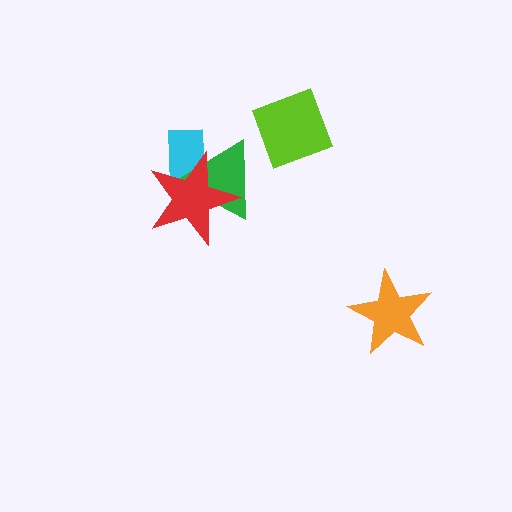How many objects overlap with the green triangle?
2 objects overlap with the green triangle.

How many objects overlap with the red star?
2 objects overlap with the red star.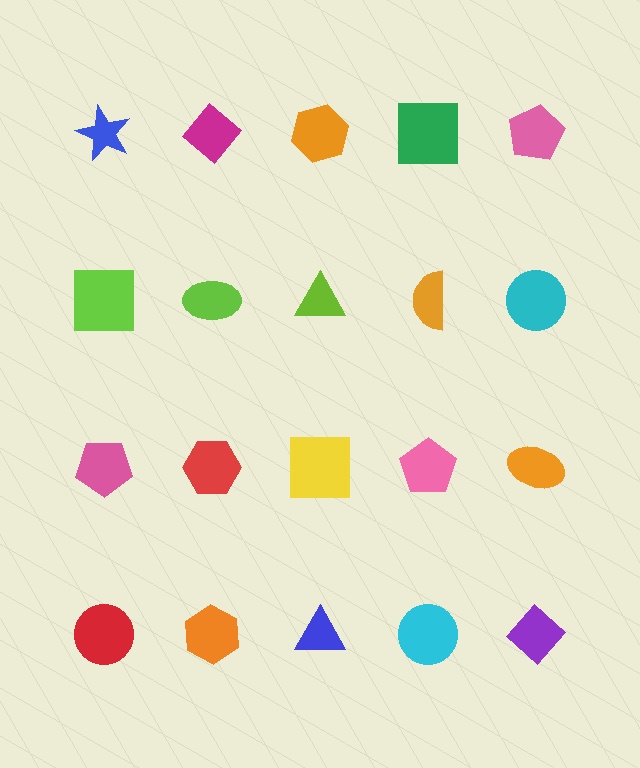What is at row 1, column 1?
A blue star.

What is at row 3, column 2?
A red hexagon.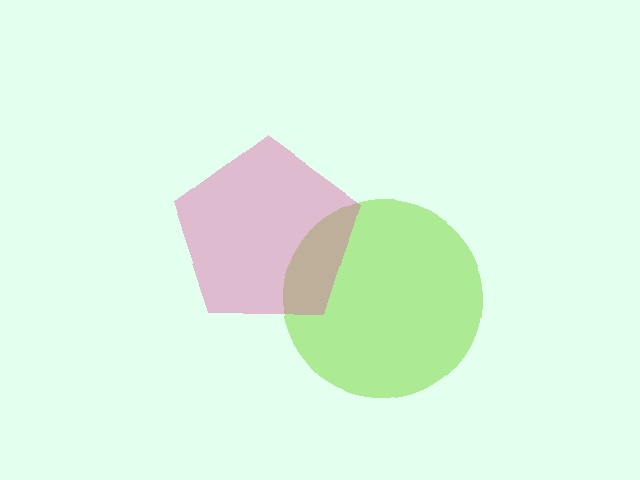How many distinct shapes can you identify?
There are 2 distinct shapes: a lime circle, a pink pentagon.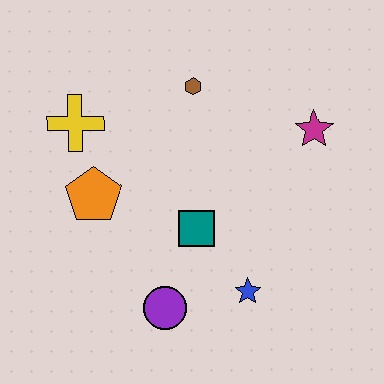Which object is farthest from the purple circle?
The magenta star is farthest from the purple circle.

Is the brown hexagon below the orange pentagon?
No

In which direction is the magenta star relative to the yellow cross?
The magenta star is to the right of the yellow cross.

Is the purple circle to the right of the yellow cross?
Yes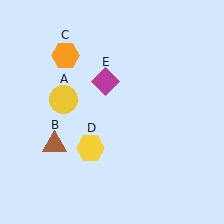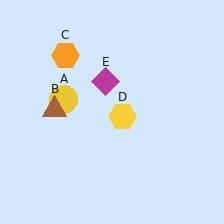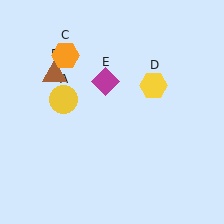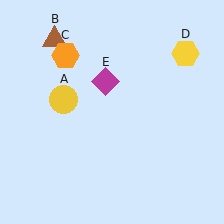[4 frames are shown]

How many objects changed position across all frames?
2 objects changed position: brown triangle (object B), yellow hexagon (object D).